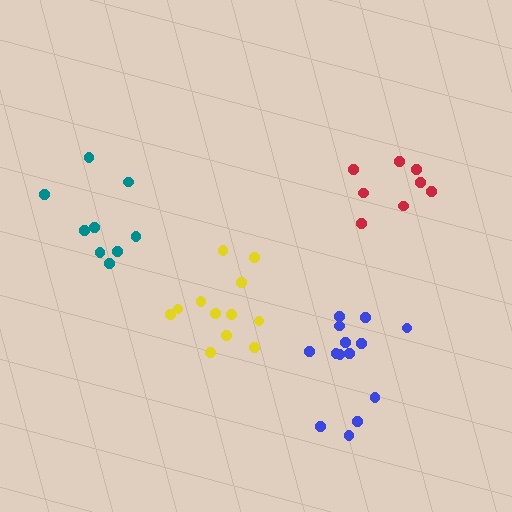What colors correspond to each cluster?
The clusters are colored: red, blue, yellow, teal.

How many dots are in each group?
Group 1: 8 dots, Group 2: 14 dots, Group 3: 12 dots, Group 4: 9 dots (43 total).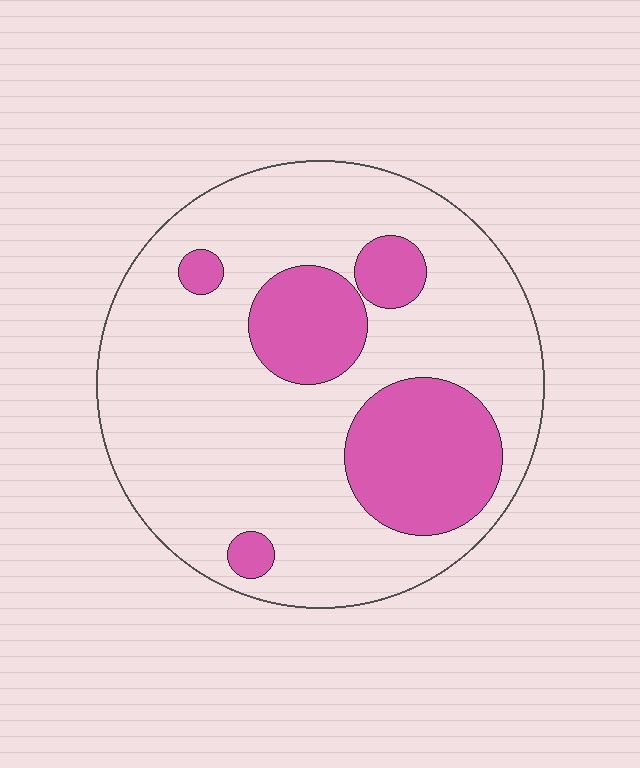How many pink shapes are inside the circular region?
5.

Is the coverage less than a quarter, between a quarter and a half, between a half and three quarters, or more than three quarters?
Less than a quarter.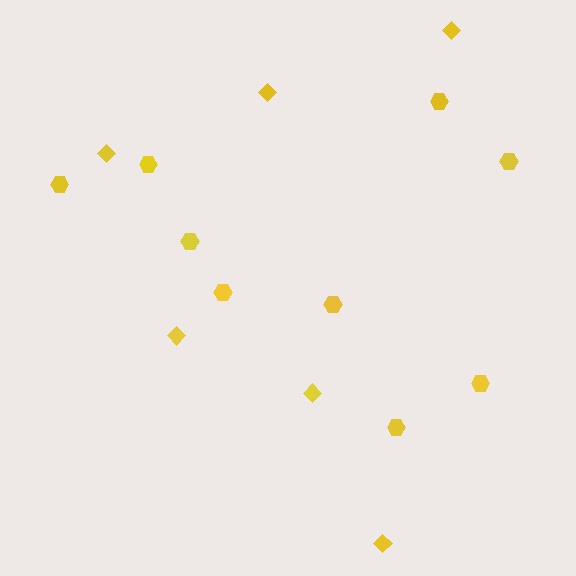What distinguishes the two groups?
There are 2 groups: one group of diamonds (6) and one group of hexagons (9).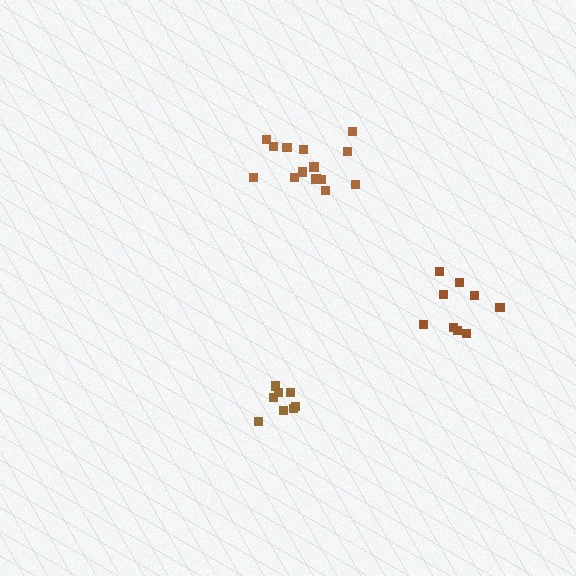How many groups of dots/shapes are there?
There are 3 groups.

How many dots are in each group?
Group 1: 14 dots, Group 2: 9 dots, Group 3: 8 dots (31 total).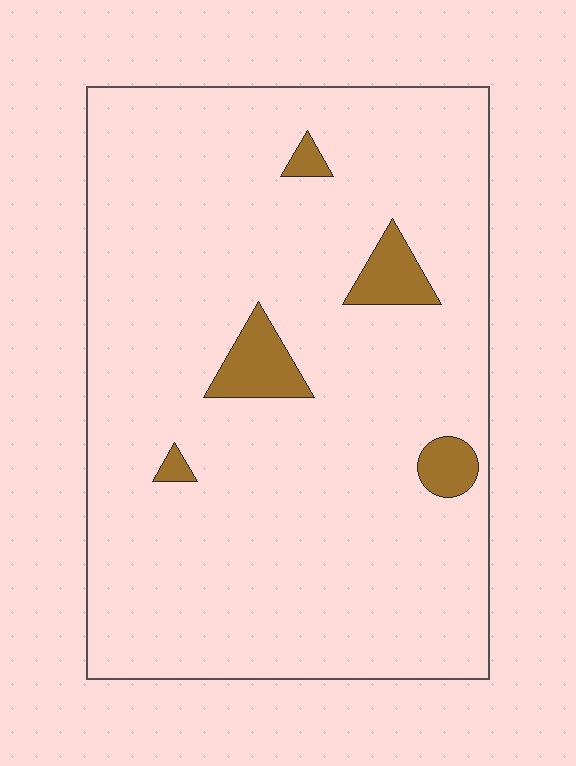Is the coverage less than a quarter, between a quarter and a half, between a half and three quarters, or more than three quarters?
Less than a quarter.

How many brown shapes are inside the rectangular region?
5.